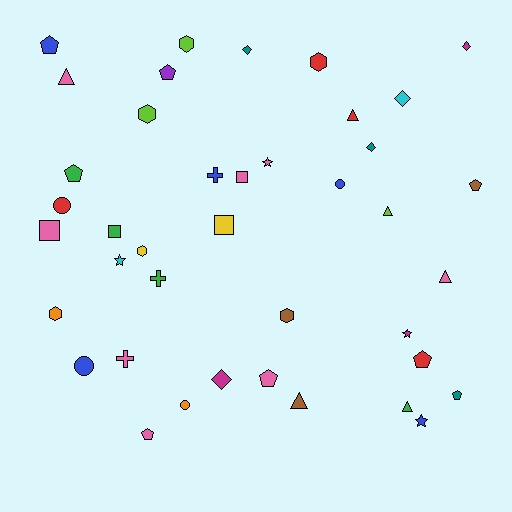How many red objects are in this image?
There are 4 red objects.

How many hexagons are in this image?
There are 6 hexagons.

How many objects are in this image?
There are 40 objects.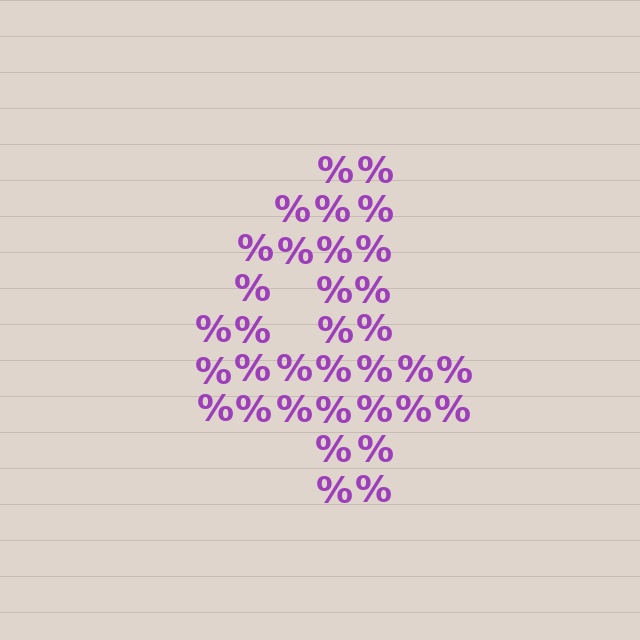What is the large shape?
The large shape is the digit 4.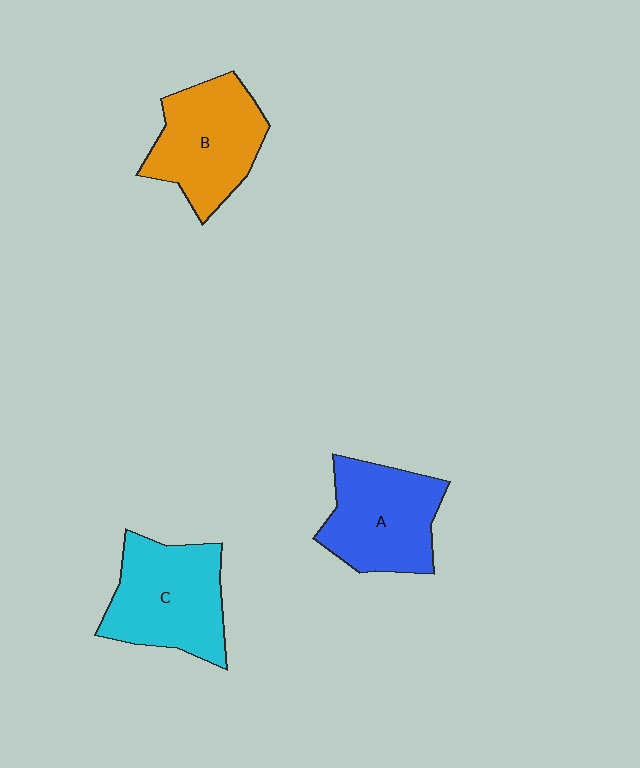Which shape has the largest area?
Shape C (cyan).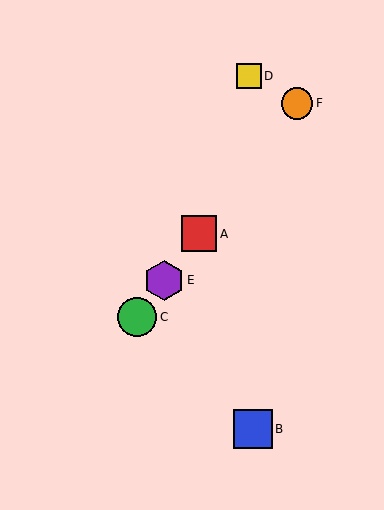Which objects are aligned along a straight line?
Objects A, C, E, F are aligned along a straight line.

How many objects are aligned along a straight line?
4 objects (A, C, E, F) are aligned along a straight line.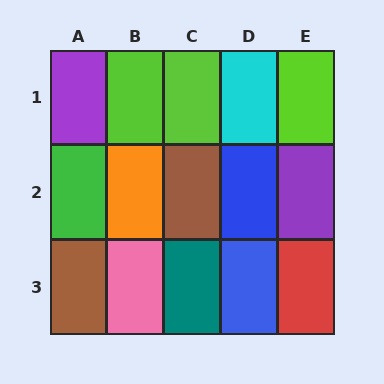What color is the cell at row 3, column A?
Brown.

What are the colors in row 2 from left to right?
Green, orange, brown, blue, purple.